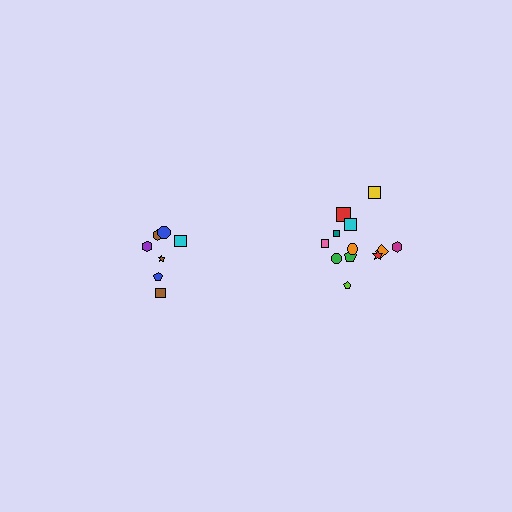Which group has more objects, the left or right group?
The right group.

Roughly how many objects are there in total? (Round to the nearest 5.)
Roughly 20 objects in total.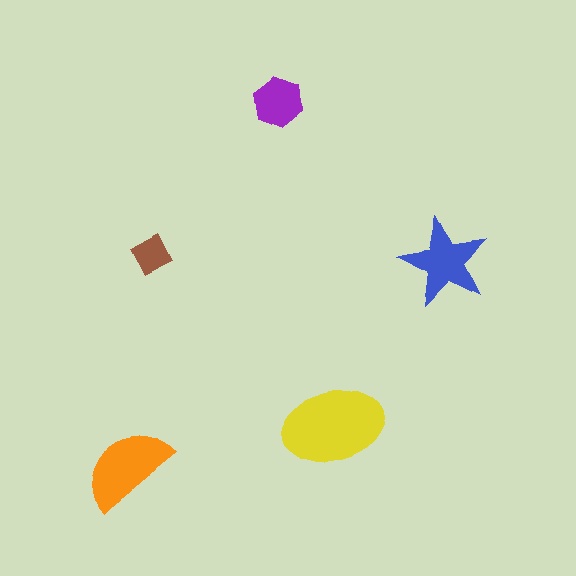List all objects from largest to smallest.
The yellow ellipse, the orange semicircle, the blue star, the purple hexagon, the brown square.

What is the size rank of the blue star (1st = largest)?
3rd.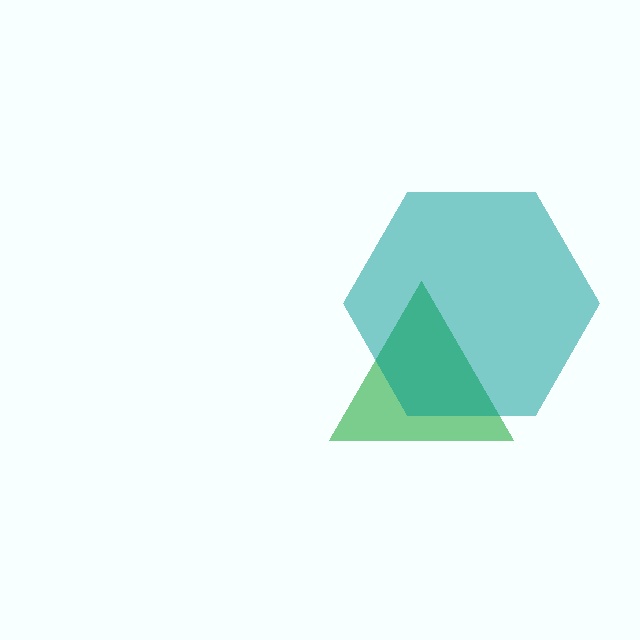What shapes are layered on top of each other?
The layered shapes are: a green triangle, a teal hexagon.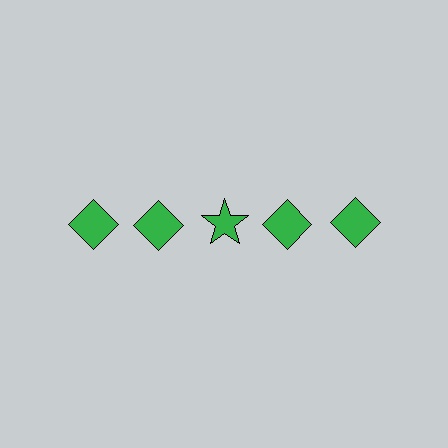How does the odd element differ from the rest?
It has a different shape: star instead of diamond.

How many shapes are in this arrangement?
There are 5 shapes arranged in a grid pattern.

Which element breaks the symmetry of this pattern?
The green star in the top row, center column breaks the symmetry. All other shapes are green diamonds.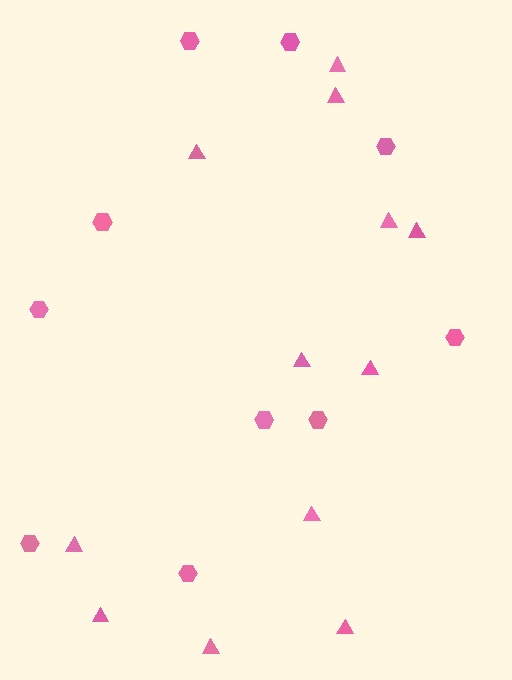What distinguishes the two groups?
There are 2 groups: one group of hexagons (10) and one group of triangles (12).